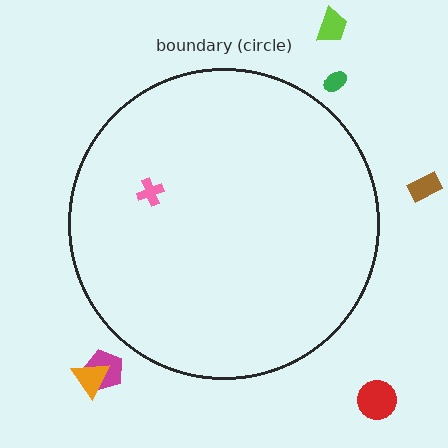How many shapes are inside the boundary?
1 inside, 6 outside.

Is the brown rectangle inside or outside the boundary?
Outside.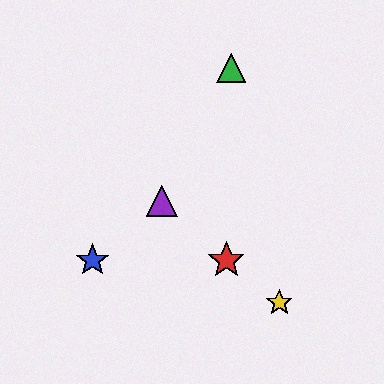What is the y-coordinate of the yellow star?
The yellow star is at y≈303.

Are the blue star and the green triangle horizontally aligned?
No, the blue star is at y≈260 and the green triangle is at y≈68.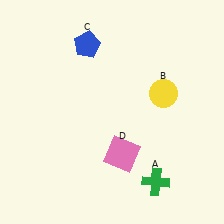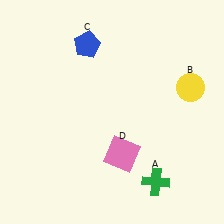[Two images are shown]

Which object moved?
The yellow circle (B) moved right.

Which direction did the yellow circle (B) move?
The yellow circle (B) moved right.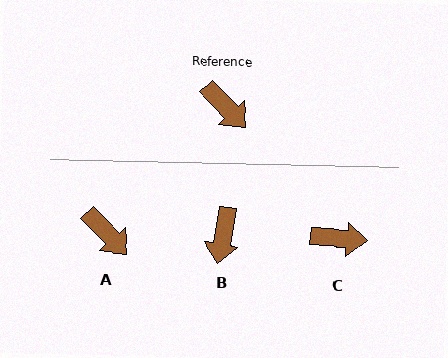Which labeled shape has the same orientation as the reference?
A.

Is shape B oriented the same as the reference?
No, it is off by about 54 degrees.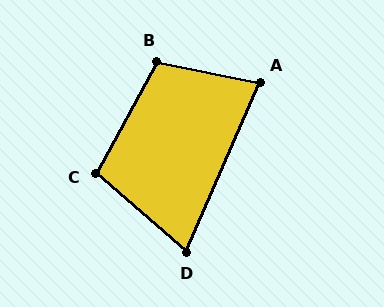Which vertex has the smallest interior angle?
D, at approximately 73 degrees.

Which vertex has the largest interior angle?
B, at approximately 107 degrees.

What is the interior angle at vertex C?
Approximately 102 degrees (obtuse).